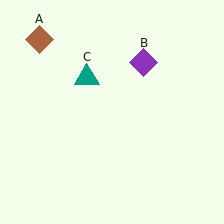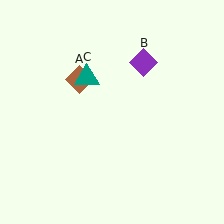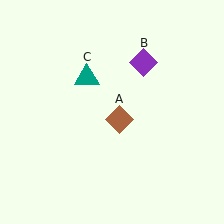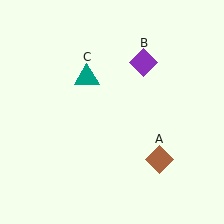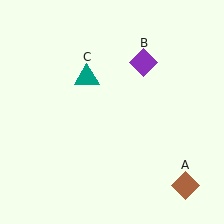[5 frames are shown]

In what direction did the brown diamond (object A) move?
The brown diamond (object A) moved down and to the right.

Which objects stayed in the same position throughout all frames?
Purple diamond (object B) and teal triangle (object C) remained stationary.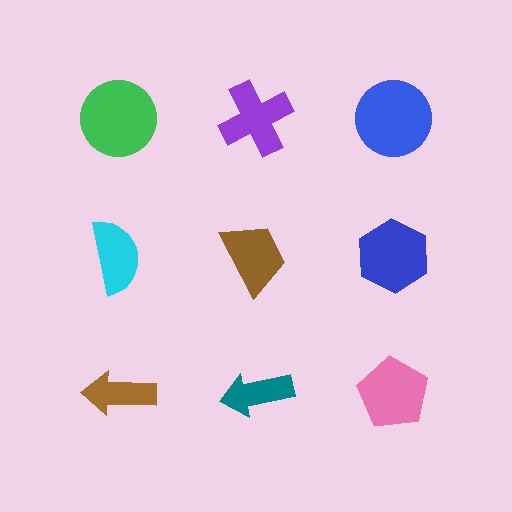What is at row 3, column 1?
A brown arrow.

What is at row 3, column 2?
A teal arrow.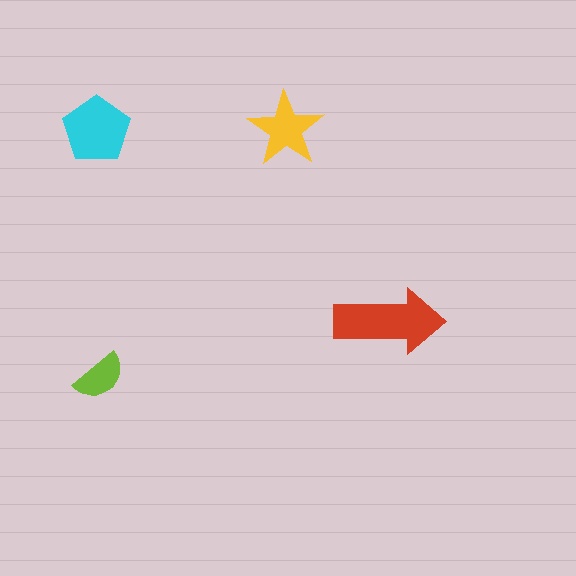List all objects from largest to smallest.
The red arrow, the cyan pentagon, the yellow star, the lime semicircle.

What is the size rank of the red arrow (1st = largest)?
1st.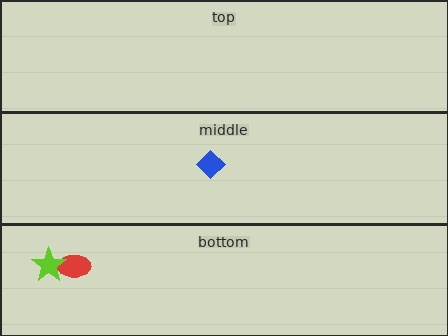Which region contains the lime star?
The bottom region.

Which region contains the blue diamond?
The middle region.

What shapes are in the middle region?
The blue diamond.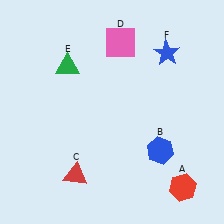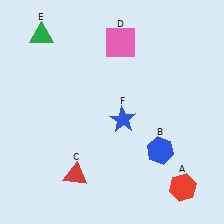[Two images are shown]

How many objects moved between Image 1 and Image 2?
2 objects moved between the two images.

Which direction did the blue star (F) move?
The blue star (F) moved down.